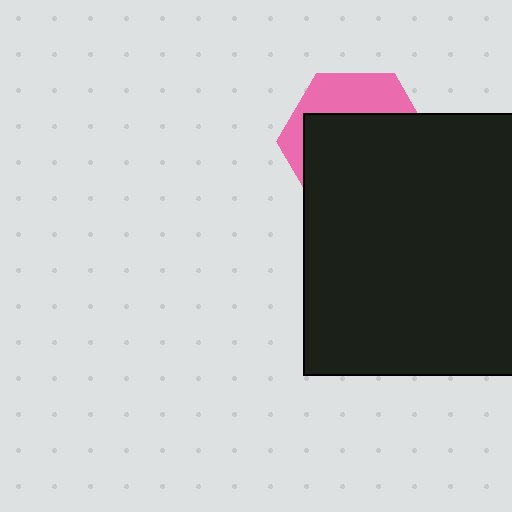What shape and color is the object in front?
The object in front is a black rectangle.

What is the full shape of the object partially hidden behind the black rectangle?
The partially hidden object is a pink hexagon.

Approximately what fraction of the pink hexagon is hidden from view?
Roughly 67% of the pink hexagon is hidden behind the black rectangle.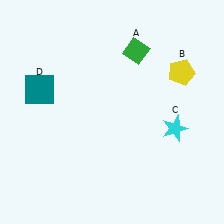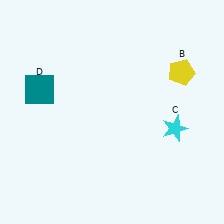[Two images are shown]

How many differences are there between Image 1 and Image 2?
There is 1 difference between the two images.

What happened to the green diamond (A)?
The green diamond (A) was removed in Image 2. It was in the top-right area of Image 1.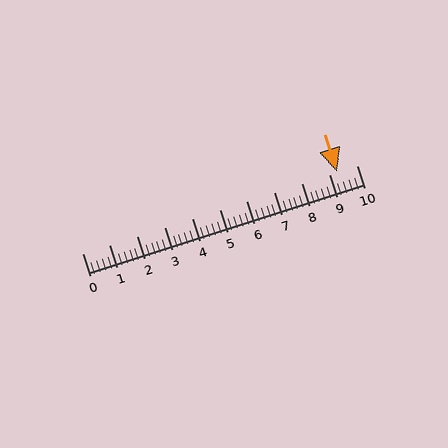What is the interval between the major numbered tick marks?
The major tick marks are spaced 1 units apart.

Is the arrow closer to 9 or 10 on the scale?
The arrow is closer to 9.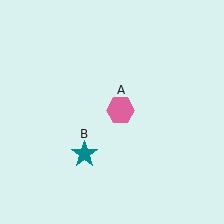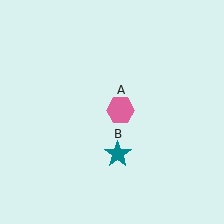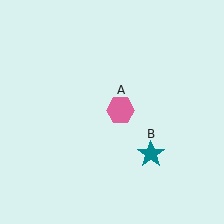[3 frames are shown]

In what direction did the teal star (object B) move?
The teal star (object B) moved right.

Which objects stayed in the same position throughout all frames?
Pink hexagon (object A) remained stationary.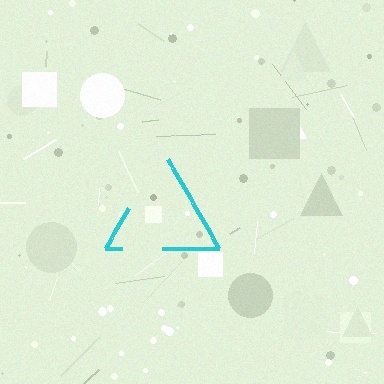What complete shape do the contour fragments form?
The contour fragments form a triangle.